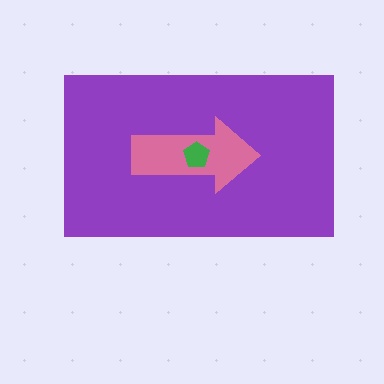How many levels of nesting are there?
3.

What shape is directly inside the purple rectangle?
The pink arrow.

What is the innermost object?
The green pentagon.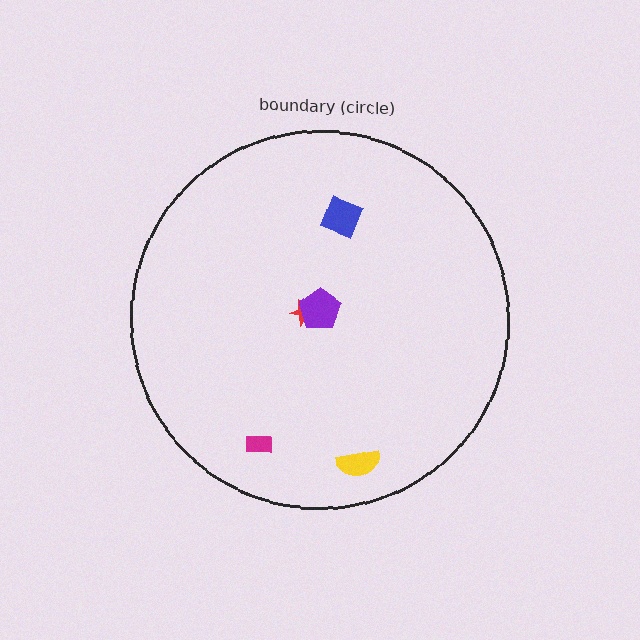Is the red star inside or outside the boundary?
Inside.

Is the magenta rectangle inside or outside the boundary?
Inside.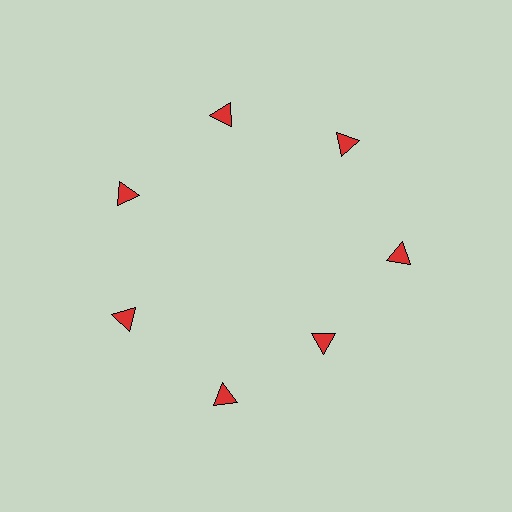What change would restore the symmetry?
The symmetry would be restored by moving it outward, back onto the ring so that all 7 triangles sit at equal angles and equal distance from the center.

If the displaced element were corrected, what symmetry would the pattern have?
It would have 7-fold rotational symmetry — the pattern would map onto itself every 51 degrees.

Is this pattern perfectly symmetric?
No. The 7 red triangles are arranged in a ring, but one element near the 5 o'clock position is pulled inward toward the center, breaking the 7-fold rotational symmetry.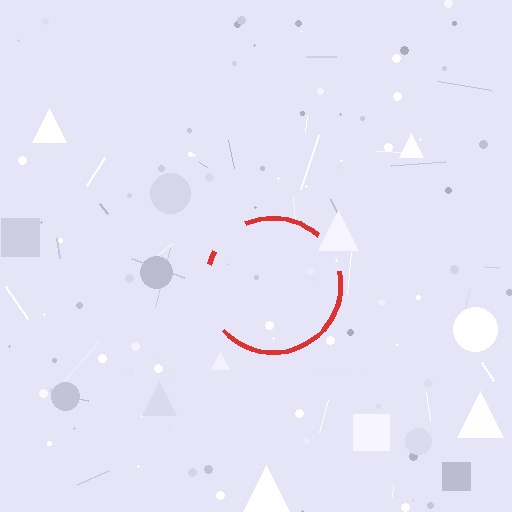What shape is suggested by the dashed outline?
The dashed outline suggests a circle.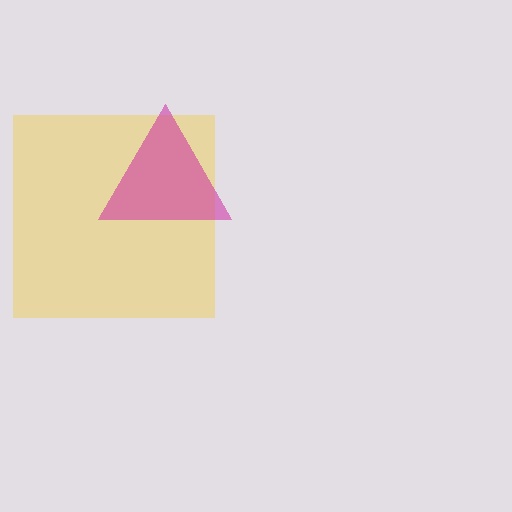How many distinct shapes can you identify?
There are 2 distinct shapes: a yellow square, a magenta triangle.